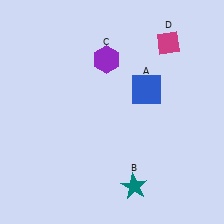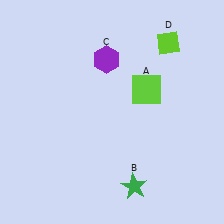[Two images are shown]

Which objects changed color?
A changed from blue to lime. B changed from teal to green. D changed from magenta to lime.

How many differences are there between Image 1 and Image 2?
There are 3 differences between the two images.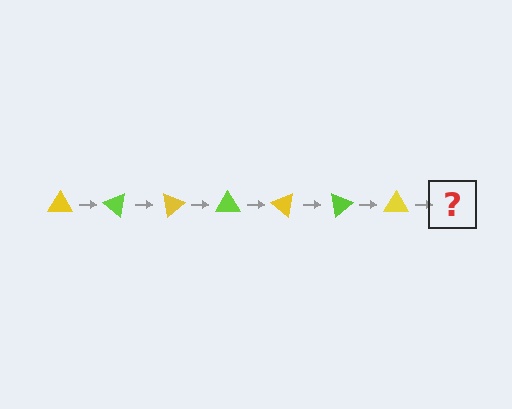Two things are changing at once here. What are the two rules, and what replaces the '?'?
The two rules are that it rotates 40 degrees each step and the color cycles through yellow and lime. The '?' should be a lime triangle, rotated 280 degrees from the start.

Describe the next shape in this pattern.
It should be a lime triangle, rotated 280 degrees from the start.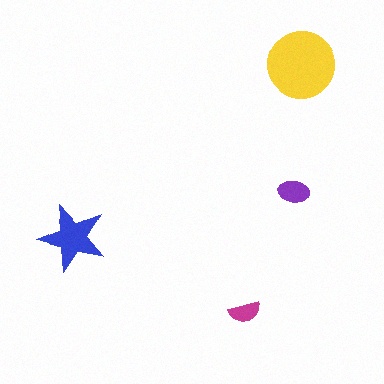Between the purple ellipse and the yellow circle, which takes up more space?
The yellow circle.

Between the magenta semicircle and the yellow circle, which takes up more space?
The yellow circle.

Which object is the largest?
The yellow circle.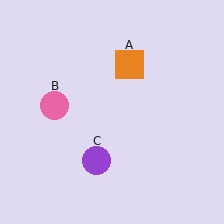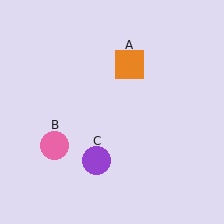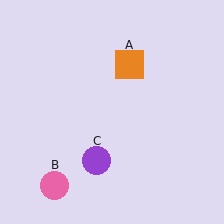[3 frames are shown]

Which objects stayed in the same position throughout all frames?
Orange square (object A) and purple circle (object C) remained stationary.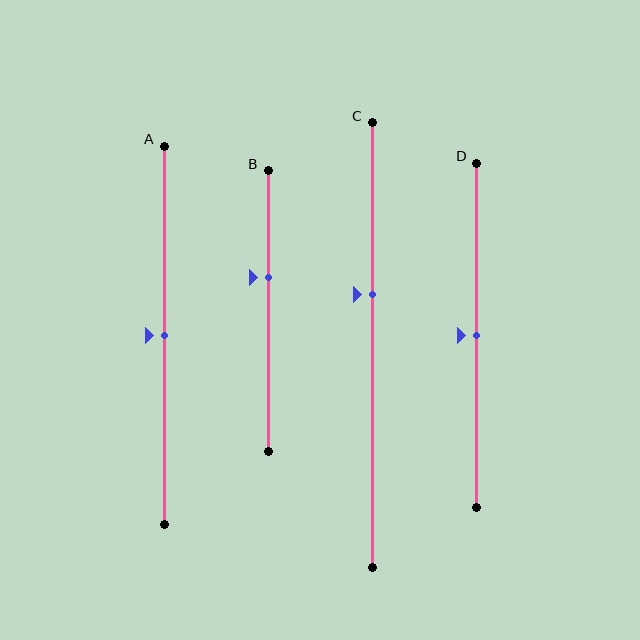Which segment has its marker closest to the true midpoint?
Segment A has its marker closest to the true midpoint.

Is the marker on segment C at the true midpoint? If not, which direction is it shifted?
No, the marker on segment C is shifted upward by about 11% of the segment length.